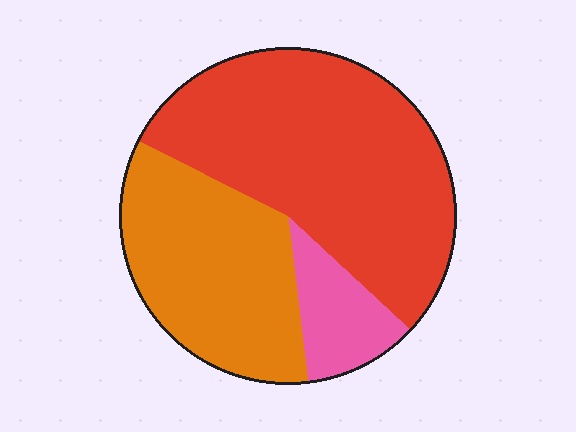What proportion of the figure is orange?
Orange covers about 35% of the figure.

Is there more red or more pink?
Red.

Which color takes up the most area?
Red, at roughly 55%.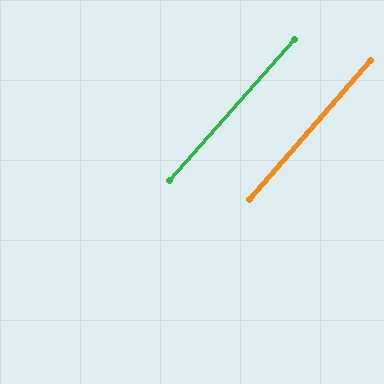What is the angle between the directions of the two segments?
Approximately 1 degree.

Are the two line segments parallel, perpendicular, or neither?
Parallel — their directions differ by only 0.5°.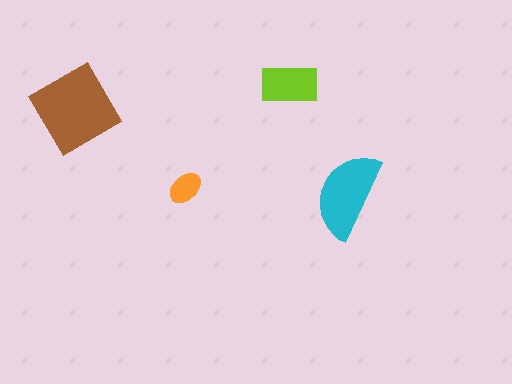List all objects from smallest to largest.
The orange ellipse, the lime rectangle, the cyan semicircle, the brown diamond.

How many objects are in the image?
There are 4 objects in the image.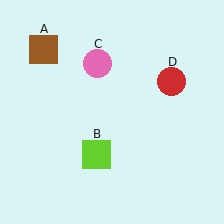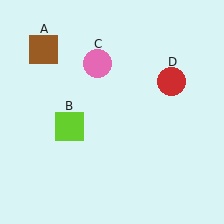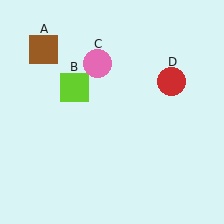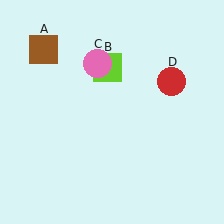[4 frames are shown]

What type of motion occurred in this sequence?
The lime square (object B) rotated clockwise around the center of the scene.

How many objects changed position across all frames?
1 object changed position: lime square (object B).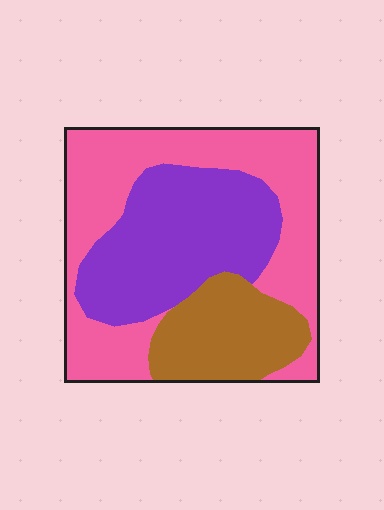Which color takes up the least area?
Brown, at roughly 20%.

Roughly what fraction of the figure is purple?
Purple takes up between a quarter and a half of the figure.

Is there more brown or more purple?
Purple.